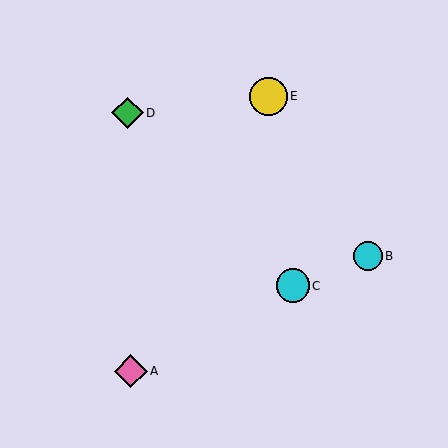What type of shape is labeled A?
Shape A is a pink diamond.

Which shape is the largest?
The yellow circle (labeled E) is the largest.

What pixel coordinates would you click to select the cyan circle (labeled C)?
Click at (293, 286) to select the cyan circle C.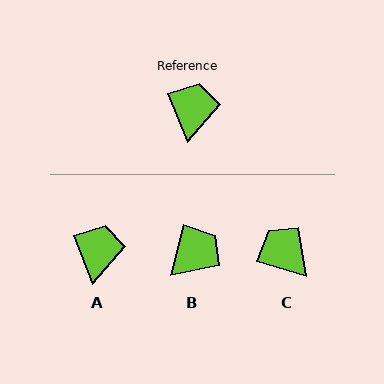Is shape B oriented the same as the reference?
No, it is off by about 36 degrees.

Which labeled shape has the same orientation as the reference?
A.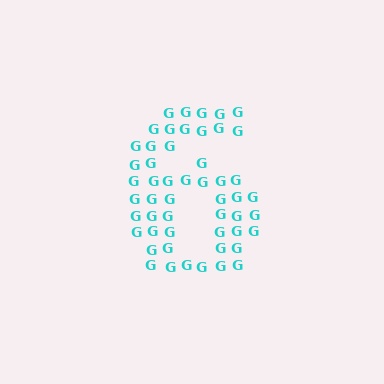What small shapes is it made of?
It is made of small letter G's.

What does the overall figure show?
The overall figure shows the digit 6.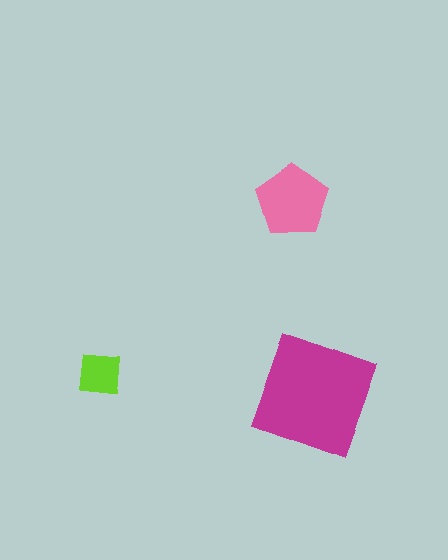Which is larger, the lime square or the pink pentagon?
The pink pentagon.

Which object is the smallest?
The lime square.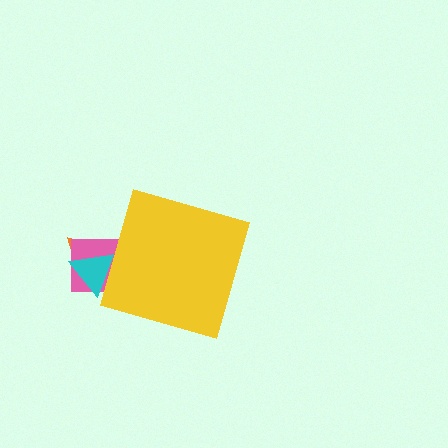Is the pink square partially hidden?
Yes, the pink square is partially hidden behind the yellow diamond.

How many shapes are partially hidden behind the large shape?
3 shapes are partially hidden.